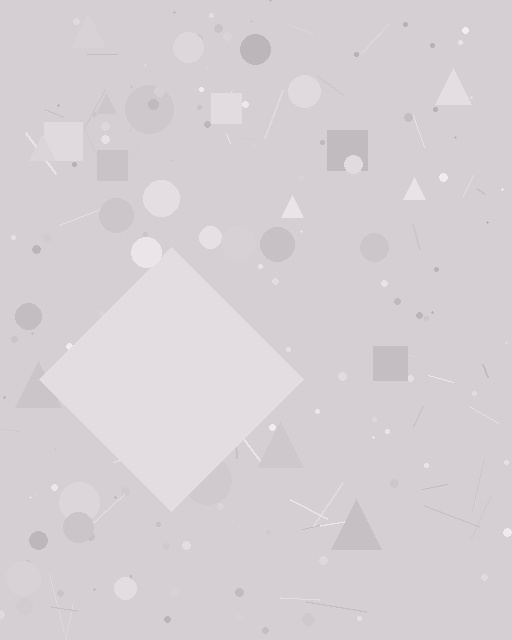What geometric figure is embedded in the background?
A diamond is embedded in the background.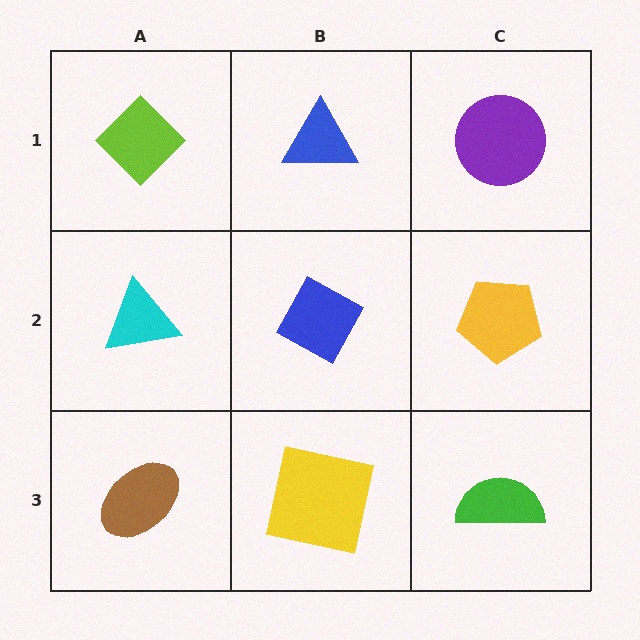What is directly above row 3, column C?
A yellow pentagon.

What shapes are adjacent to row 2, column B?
A blue triangle (row 1, column B), a yellow square (row 3, column B), a cyan triangle (row 2, column A), a yellow pentagon (row 2, column C).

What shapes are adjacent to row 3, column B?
A blue diamond (row 2, column B), a brown ellipse (row 3, column A), a green semicircle (row 3, column C).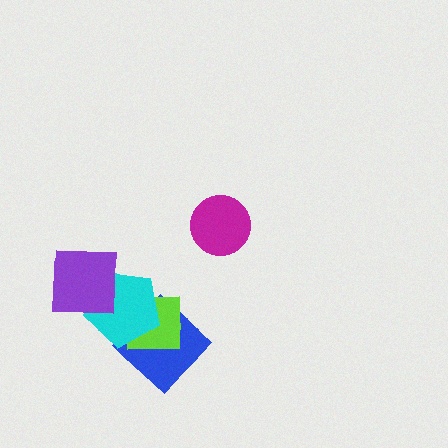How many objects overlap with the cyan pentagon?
3 objects overlap with the cyan pentagon.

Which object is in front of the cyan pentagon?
The purple square is in front of the cyan pentagon.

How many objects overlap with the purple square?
1 object overlaps with the purple square.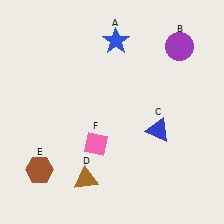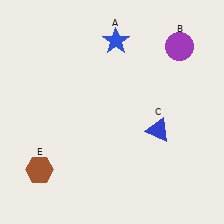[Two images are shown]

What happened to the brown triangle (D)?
The brown triangle (D) was removed in Image 2. It was in the bottom-left area of Image 1.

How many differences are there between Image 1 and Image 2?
There are 2 differences between the two images.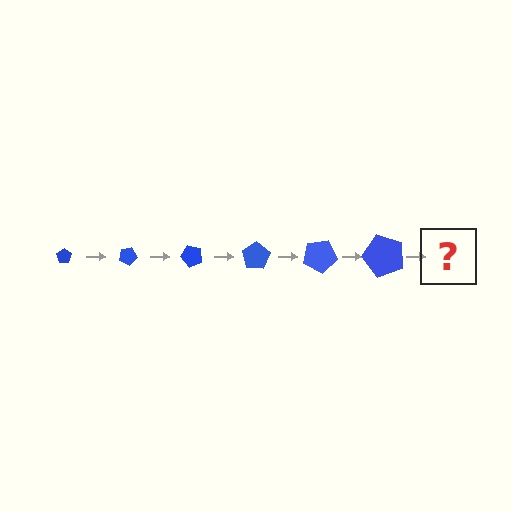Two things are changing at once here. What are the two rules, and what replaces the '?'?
The two rules are that the pentagon grows larger each step and it rotates 25 degrees each step. The '?' should be a pentagon, larger than the previous one and rotated 150 degrees from the start.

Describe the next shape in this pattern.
It should be a pentagon, larger than the previous one and rotated 150 degrees from the start.